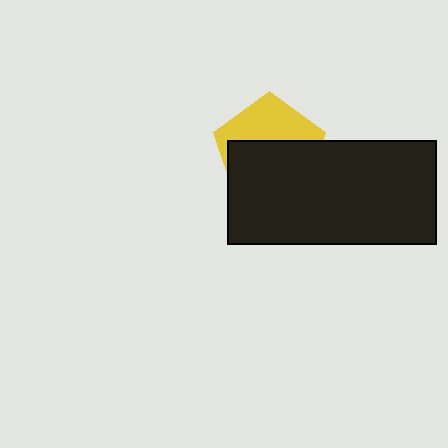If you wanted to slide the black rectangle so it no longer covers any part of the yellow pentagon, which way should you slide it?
Slide it down — that is the most direct way to separate the two shapes.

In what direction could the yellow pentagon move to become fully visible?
The yellow pentagon could move up. That would shift it out from behind the black rectangle entirely.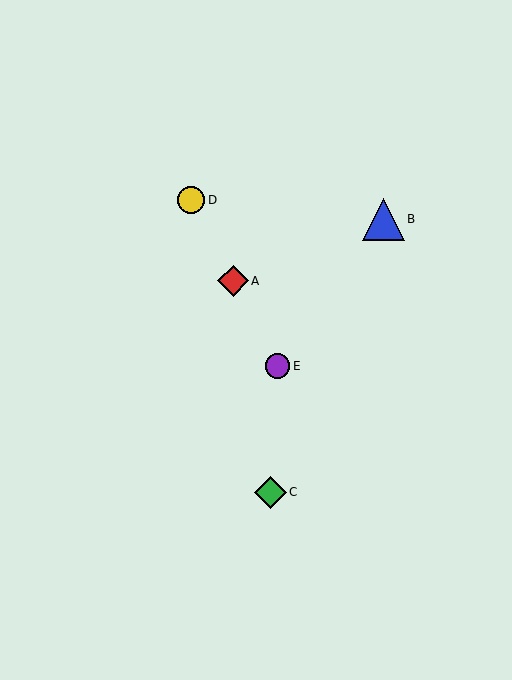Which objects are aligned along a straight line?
Objects A, D, E are aligned along a straight line.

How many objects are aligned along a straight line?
3 objects (A, D, E) are aligned along a straight line.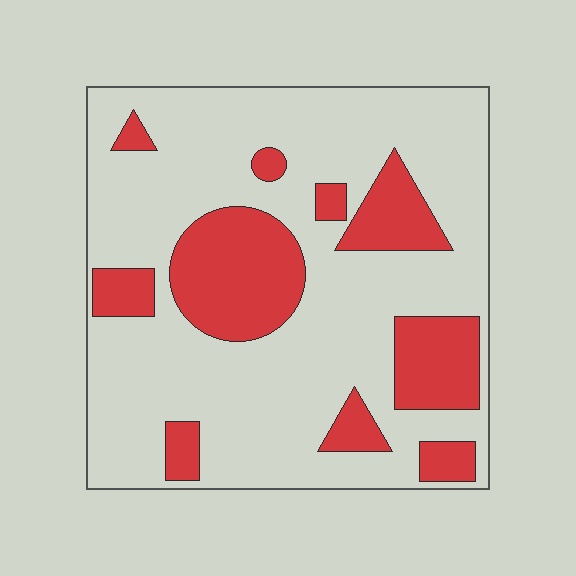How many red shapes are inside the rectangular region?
10.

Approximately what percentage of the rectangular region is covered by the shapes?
Approximately 25%.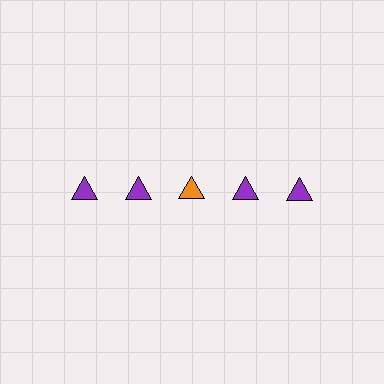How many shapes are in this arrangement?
There are 5 shapes arranged in a grid pattern.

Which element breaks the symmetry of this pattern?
The orange triangle in the top row, center column breaks the symmetry. All other shapes are purple triangles.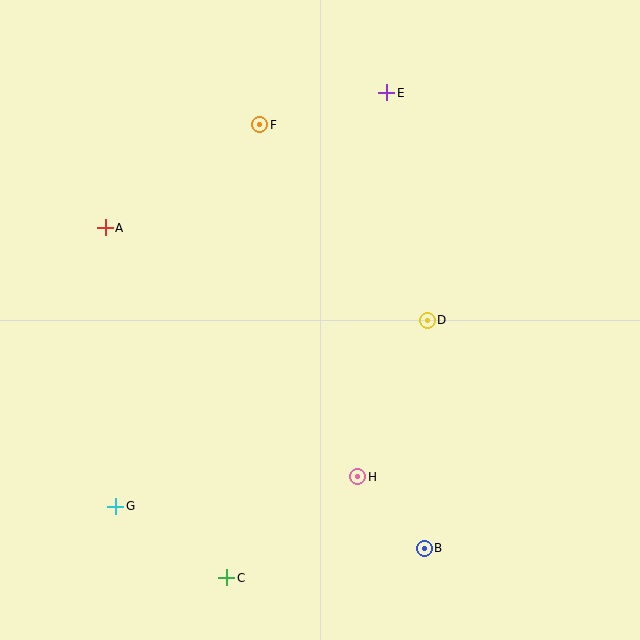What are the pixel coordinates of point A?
Point A is at (105, 228).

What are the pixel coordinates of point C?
Point C is at (227, 578).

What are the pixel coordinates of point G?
Point G is at (116, 506).